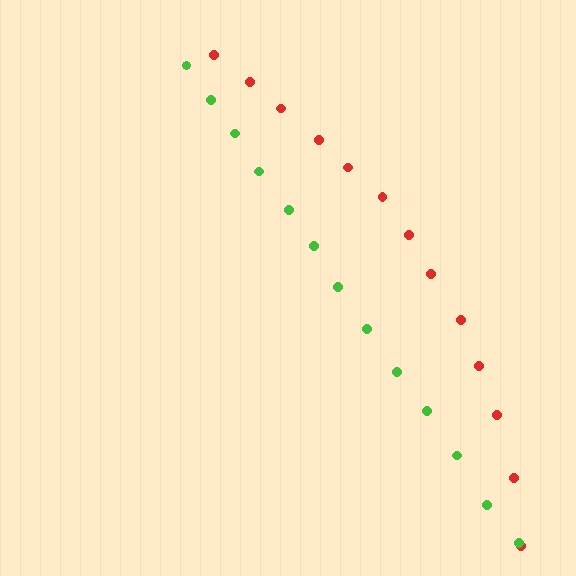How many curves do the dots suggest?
There are 2 distinct paths.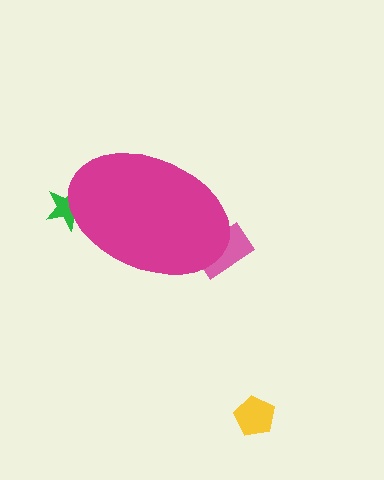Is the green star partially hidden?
Yes, the green star is partially hidden behind the magenta ellipse.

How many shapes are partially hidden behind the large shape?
2 shapes are partially hidden.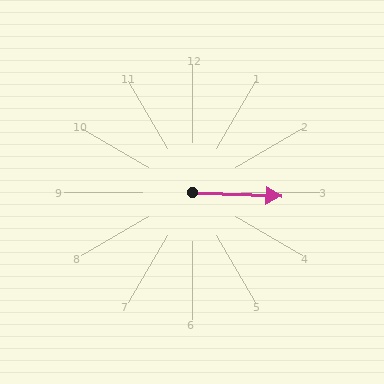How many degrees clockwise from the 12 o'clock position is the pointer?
Approximately 92 degrees.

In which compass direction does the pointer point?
East.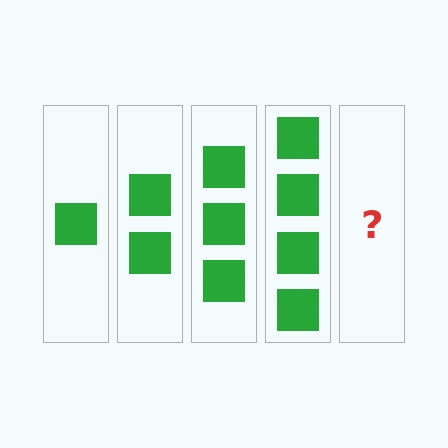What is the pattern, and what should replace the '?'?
The pattern is that each step adds one more square. The '?' should be 5 squares.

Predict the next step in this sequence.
The next step is 5 squares.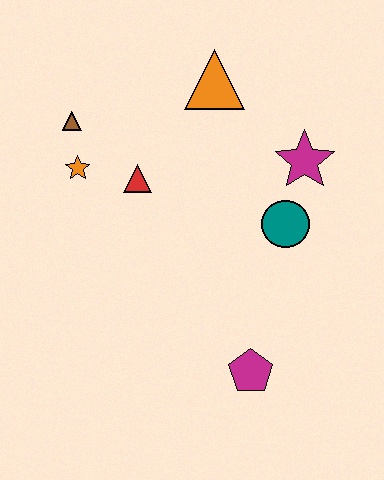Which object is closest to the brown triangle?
The orange star is closest to the brown triangle.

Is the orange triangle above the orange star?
Yes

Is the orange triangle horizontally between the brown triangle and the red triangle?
No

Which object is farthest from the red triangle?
The magenta pentagon is farthest from the red triangle.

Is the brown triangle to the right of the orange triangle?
No